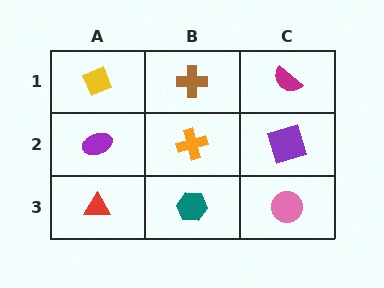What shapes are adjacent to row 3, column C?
A purple square (row 2, column C), a teal hexagon (row 3, column B).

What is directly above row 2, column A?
A yellow diamond.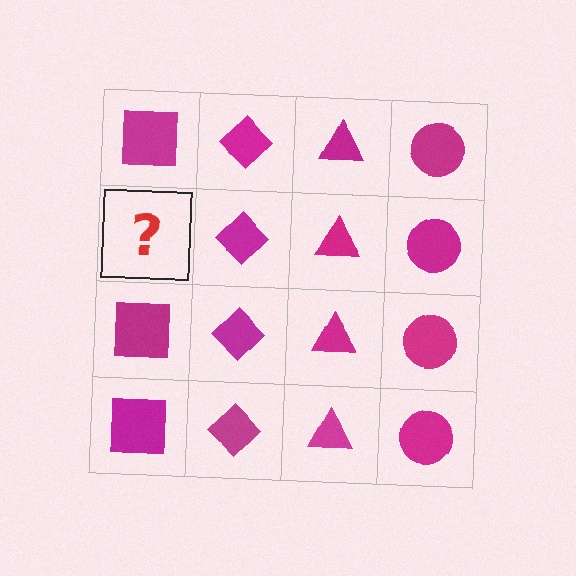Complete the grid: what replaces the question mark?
The question mark should be replaced with a magenta square.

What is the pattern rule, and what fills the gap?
The rule is that each column has a consistent shape. The gap should be filled with a magenta square.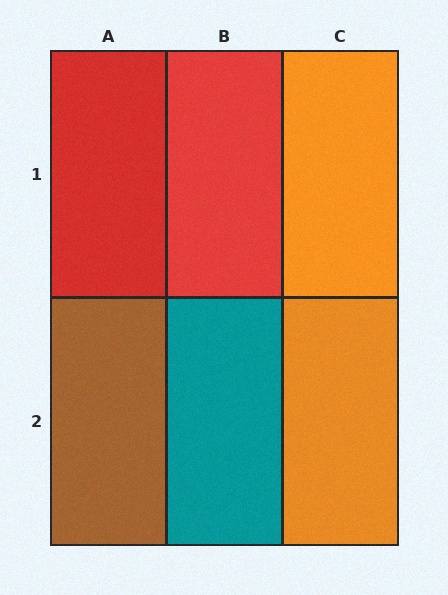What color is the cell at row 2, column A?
Brown.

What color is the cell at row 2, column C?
Orange.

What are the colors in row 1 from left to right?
Red, red, orange.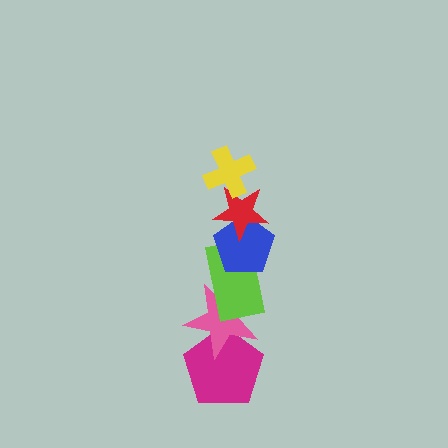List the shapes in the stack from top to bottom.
From top to bottom: the yellow cross, the red star, the blue pentagon, the lime rectangle, the pink star, the magenta pentagon.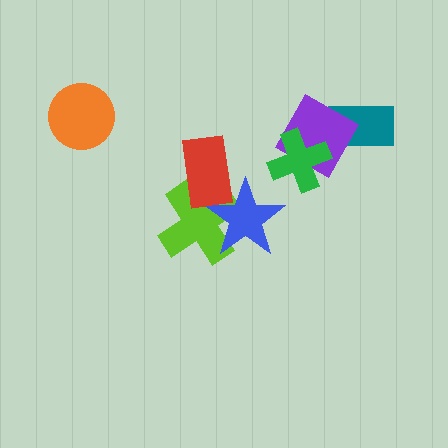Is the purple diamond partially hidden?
Yes, it is partially covered by another shape.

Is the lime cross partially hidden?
Yes, it is partially covered by another shape.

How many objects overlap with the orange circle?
0 objects overlap with the orange circle.